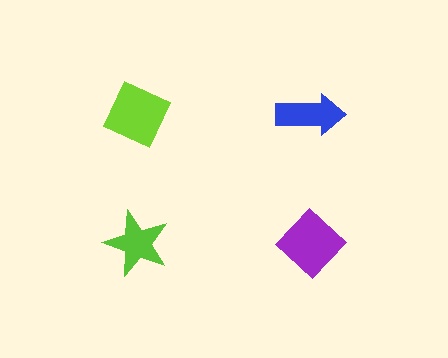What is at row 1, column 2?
A blue arrow.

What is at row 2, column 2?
A purple diamond.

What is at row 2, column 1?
A lime star.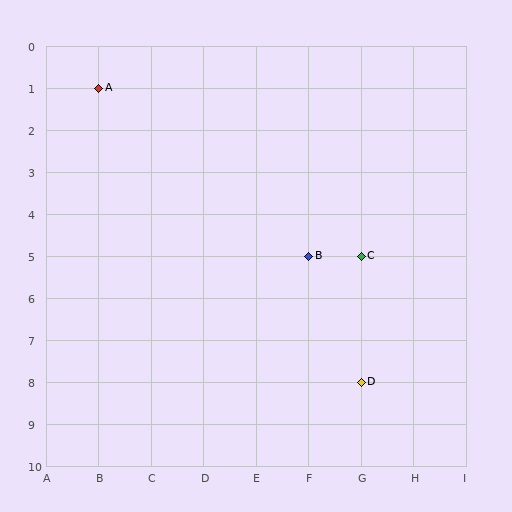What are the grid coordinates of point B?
Point B is at grid coordinates (F, 5).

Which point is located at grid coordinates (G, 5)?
Point C is at (G, 5).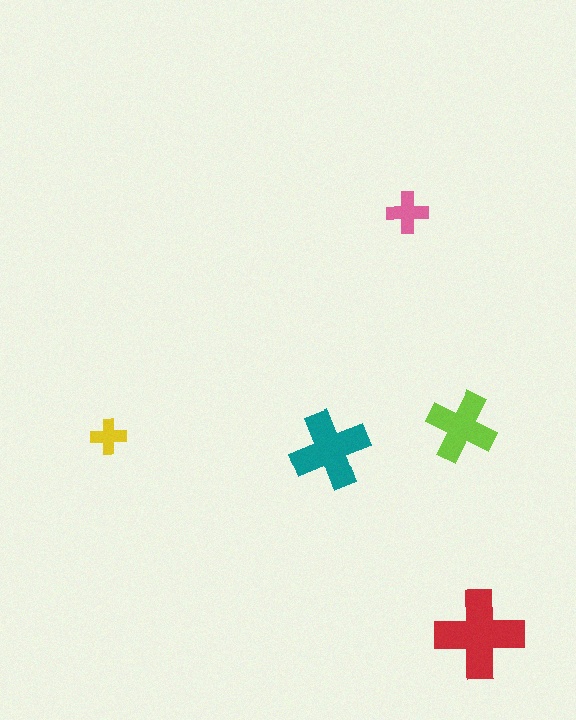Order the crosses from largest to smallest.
the red one, the teal one, the lime one, the pink one, the yellow one.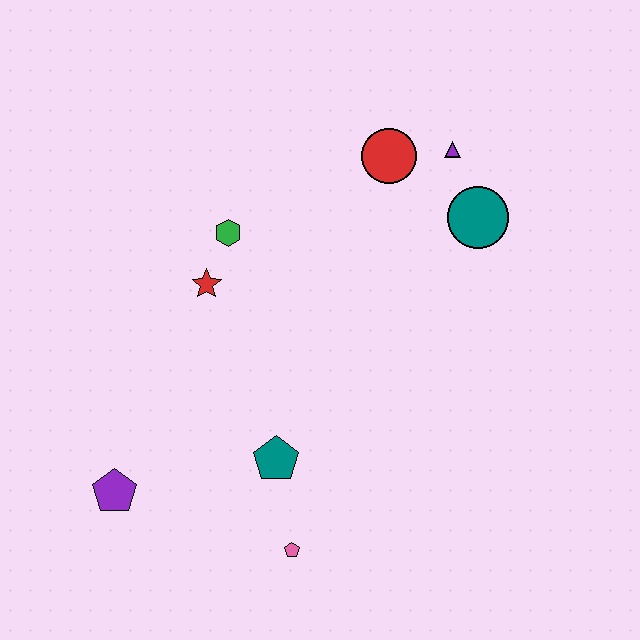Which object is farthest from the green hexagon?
The pink pentagon is farthest from the green hexagon.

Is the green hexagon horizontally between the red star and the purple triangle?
Yes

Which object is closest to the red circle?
The purple triangle is closest to the red circle.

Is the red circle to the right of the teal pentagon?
Yes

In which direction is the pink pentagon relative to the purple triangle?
The pink pentagon is below the purple triangle.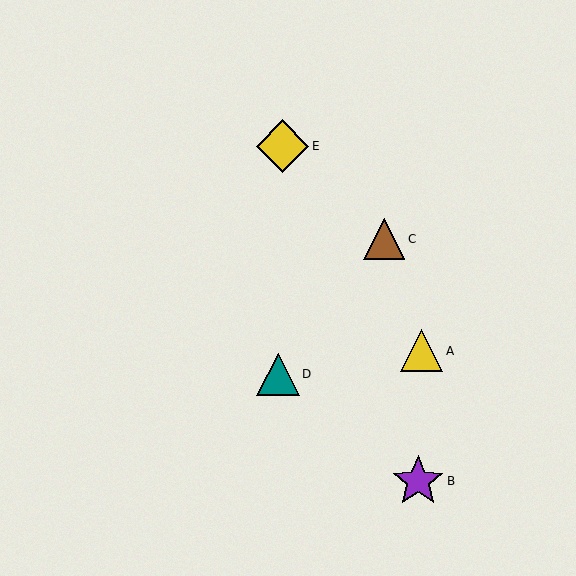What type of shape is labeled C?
Shape C is a brown triangle.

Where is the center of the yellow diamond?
The center of the yellow diamond is at (282, 146).